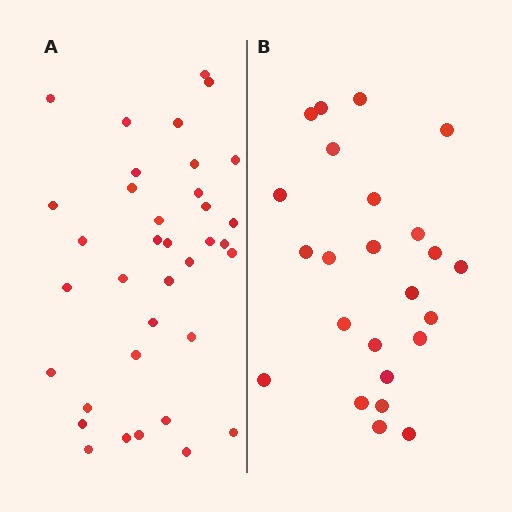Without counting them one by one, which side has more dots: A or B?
Region A (the left region) has more dots.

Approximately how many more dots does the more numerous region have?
Region A has roughly 12 or so more dots than region B.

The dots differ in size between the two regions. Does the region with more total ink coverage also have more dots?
No. Region B has more total ink coverage because its dots are larger, but region A actually contains more individual dots. Total area can be misleading — the number of items is what matters here.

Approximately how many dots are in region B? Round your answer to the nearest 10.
About 20 dots. (The exact count is 24, which rounds to 20.)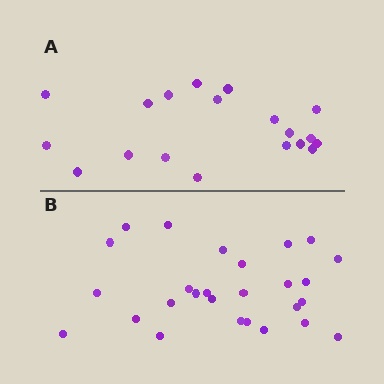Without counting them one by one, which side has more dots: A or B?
Region B (the bottom region) has more dots.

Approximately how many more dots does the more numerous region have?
Region B has roughly 8 or so more dots than region A.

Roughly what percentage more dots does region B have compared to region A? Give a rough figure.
About 40% more.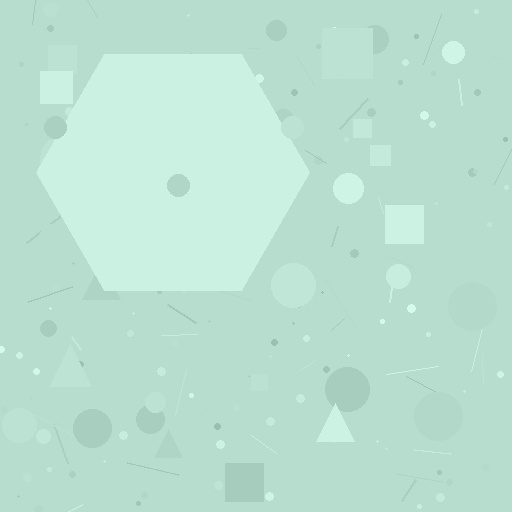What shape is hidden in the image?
A hexagon is hidden in the image.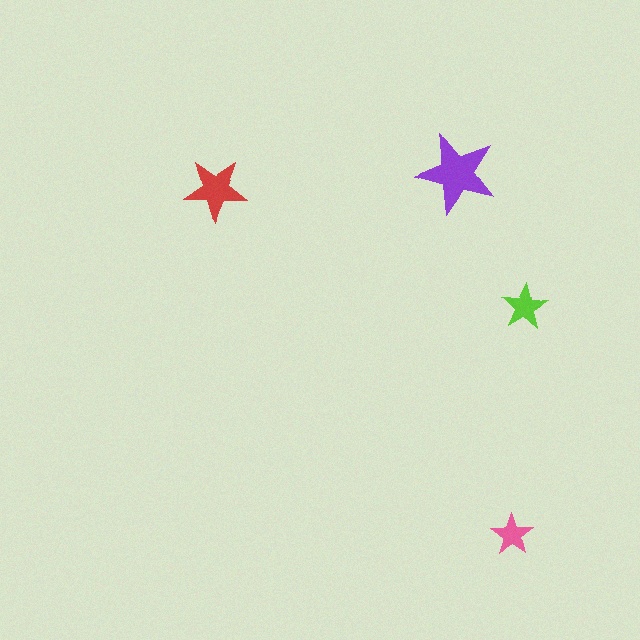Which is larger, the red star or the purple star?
The purple one.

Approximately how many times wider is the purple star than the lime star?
About 2 times wider.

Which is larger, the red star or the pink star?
The red one.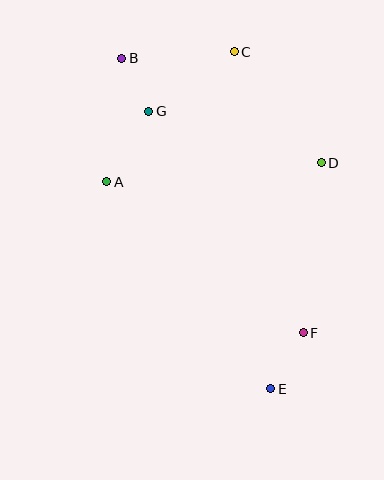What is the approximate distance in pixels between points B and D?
The distance between B and D is approximately 225 pixels.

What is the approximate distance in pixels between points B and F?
The distance between B and F is approximately 329 pixels.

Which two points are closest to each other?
Points B and G are closest to each other.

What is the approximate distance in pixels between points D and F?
The distance between D and F is approximately 171 pixels.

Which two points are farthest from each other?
Points B and E are farthest from each other.